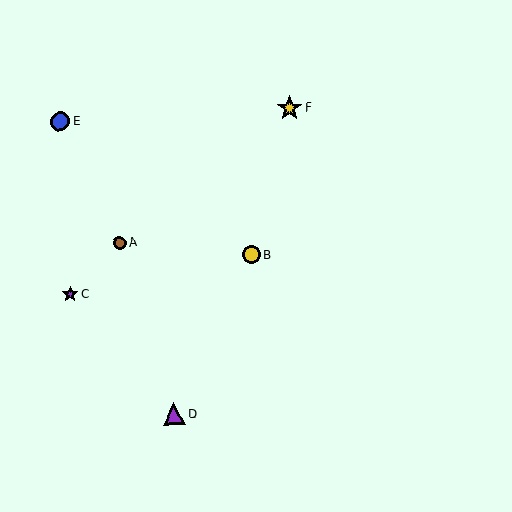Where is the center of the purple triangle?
The center of the purple triangle is at (174, 414).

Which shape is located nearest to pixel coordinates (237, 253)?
The yellow circle (labeled B) at (251, 255) is nearest to that location.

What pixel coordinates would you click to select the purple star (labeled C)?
Click at (70, 294) to select the purple star C.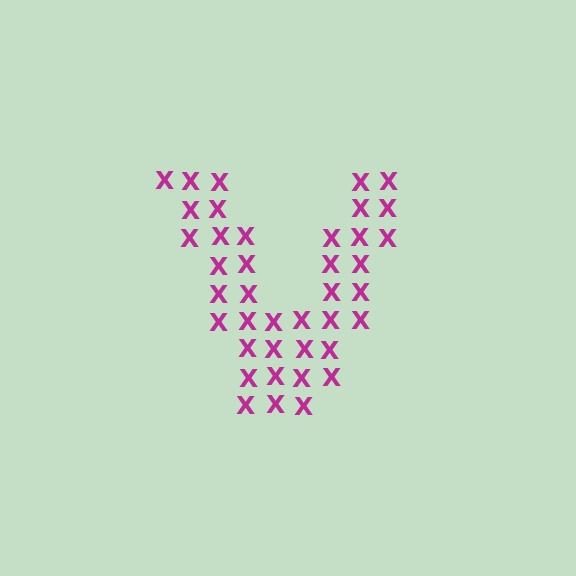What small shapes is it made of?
It is made of small letter X's.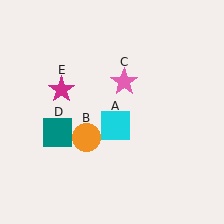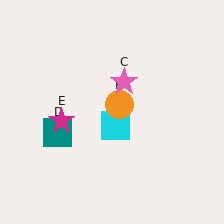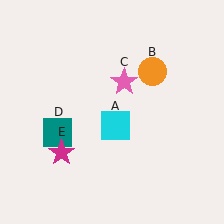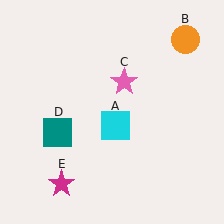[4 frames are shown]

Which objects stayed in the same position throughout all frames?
Cyan square (object A) and pink star (object C) and teal square (object D) remained stationary.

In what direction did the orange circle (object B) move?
The orange circle (object B) moved up and to the right.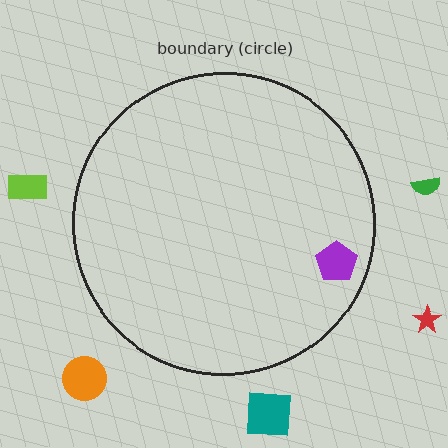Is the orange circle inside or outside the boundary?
Outside.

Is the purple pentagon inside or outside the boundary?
Inside.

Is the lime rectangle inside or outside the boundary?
Outside.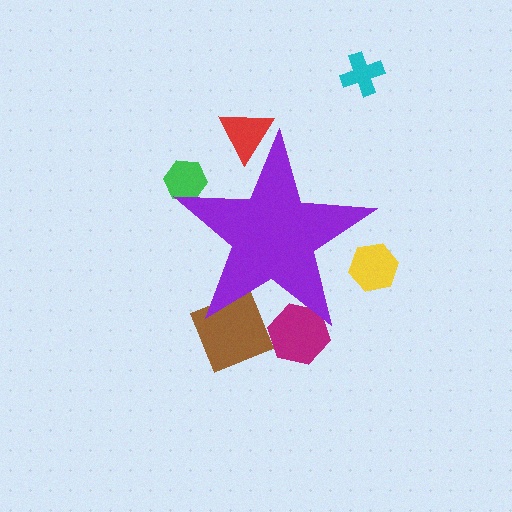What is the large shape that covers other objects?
A purple star.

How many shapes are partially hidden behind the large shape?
5 shapes are partially hidden.